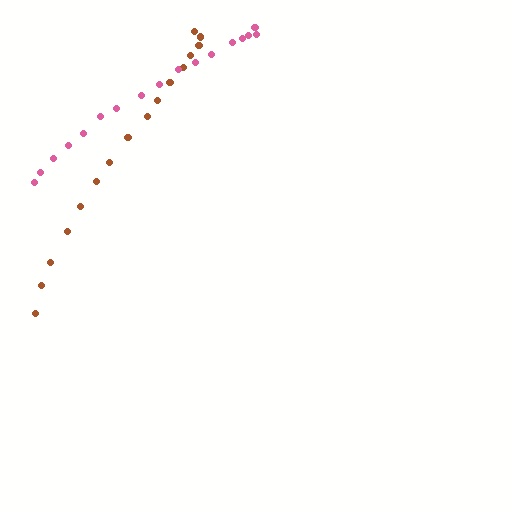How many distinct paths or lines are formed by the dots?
There are 2 distinct paths.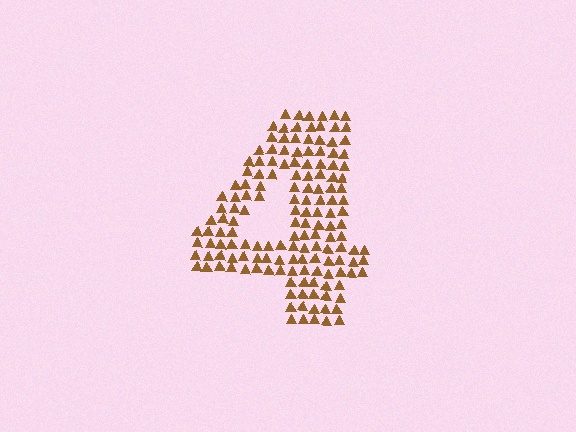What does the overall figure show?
The overall figure shows the digit 4.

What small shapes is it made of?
It is made of small triangles.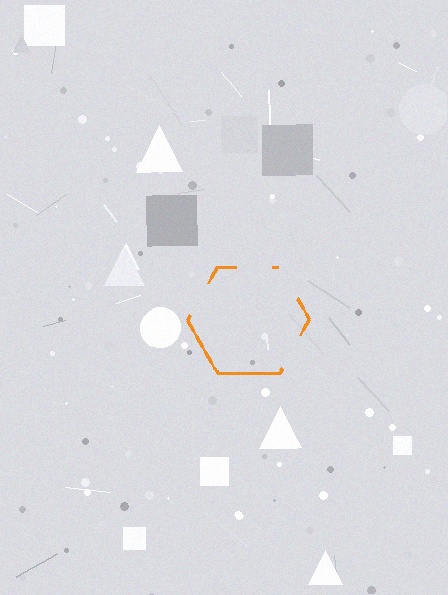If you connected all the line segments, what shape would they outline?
They would outline a hexagon.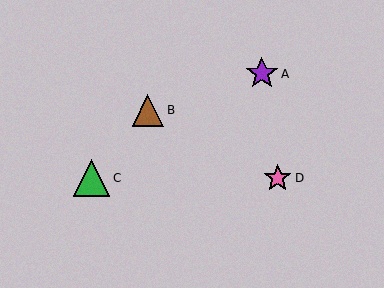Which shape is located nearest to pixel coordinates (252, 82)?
The purple star (labeled A) at (262, 74) is nearest to that location.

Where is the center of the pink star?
The center of the pink star is at (278, 178).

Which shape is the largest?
The green triangle (labeled C) is the largest.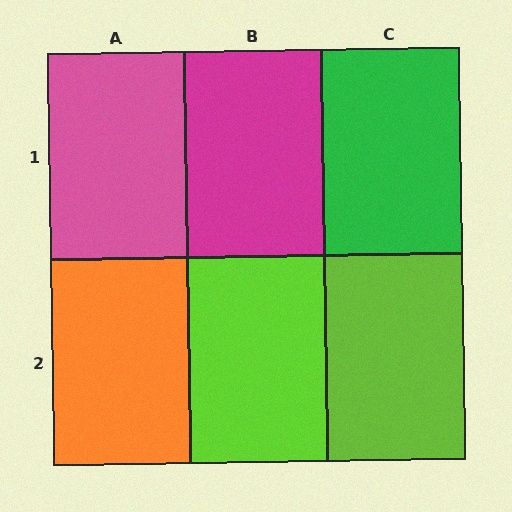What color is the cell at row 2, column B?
Lime.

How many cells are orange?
1 cell is orange.